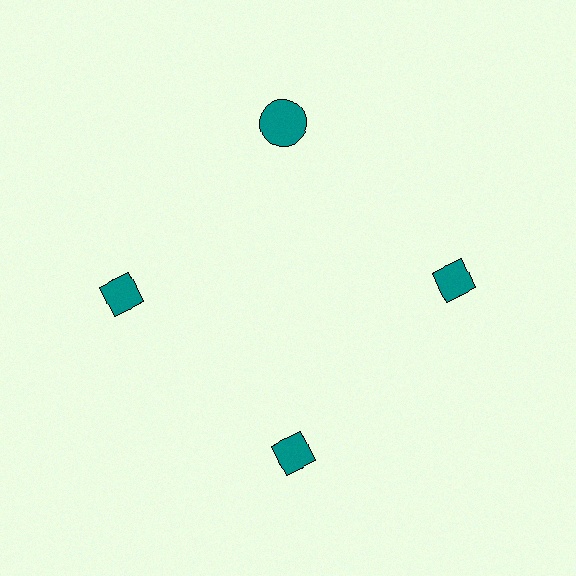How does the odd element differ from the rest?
It has a different shape: circle instead of diamond.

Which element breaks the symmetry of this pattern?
The teal circle at roughly the 12 o'clock position breaks the symmetry. All other shapes are teal diamonds.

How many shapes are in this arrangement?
There are 4 shapes arranged in a ring pattern.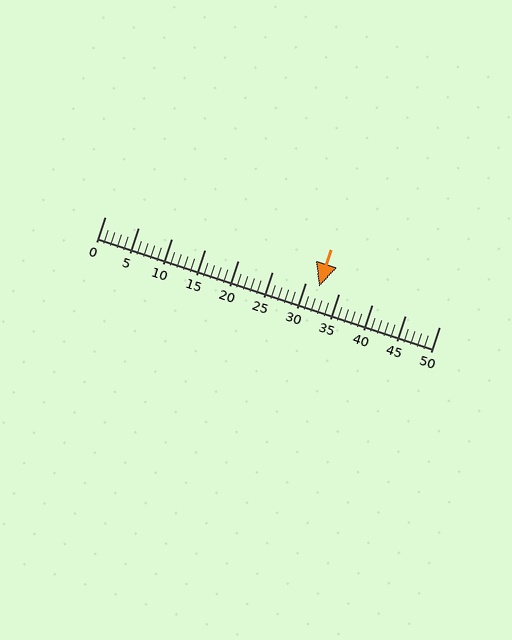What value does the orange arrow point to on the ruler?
The orange arrow points to approximately 32.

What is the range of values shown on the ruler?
The ruler shows values from 0 to 50.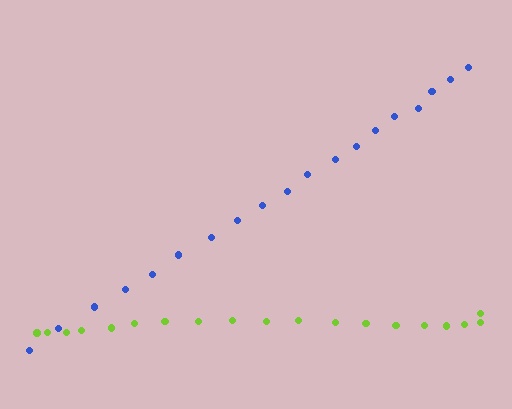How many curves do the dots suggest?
There are 2 distinct paths.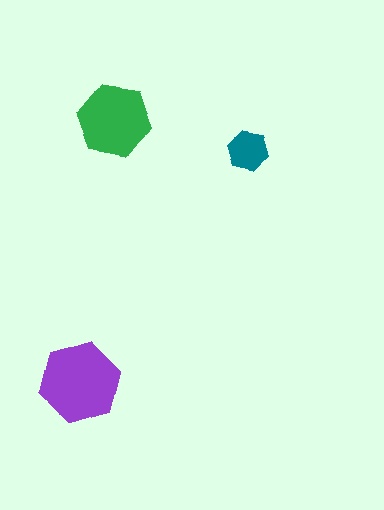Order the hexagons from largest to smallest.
the purple one, the green one, the teal one.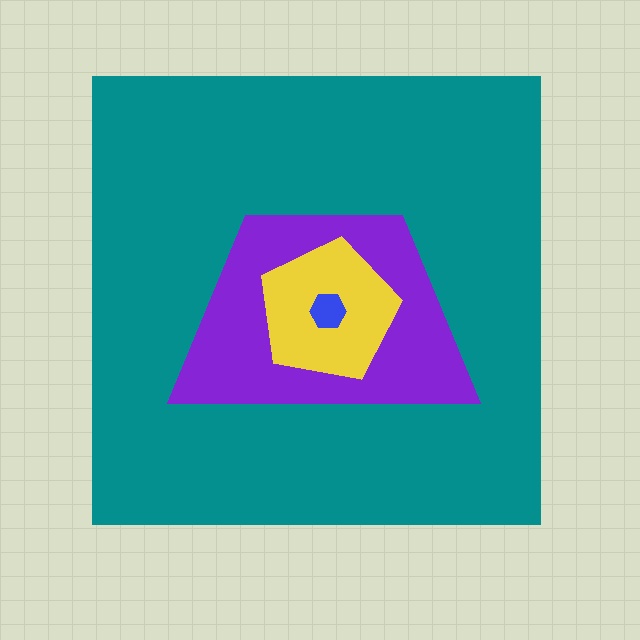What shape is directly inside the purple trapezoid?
The yellow pentagon.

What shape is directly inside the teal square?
The purple trapezoid.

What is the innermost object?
The blue hexagon.